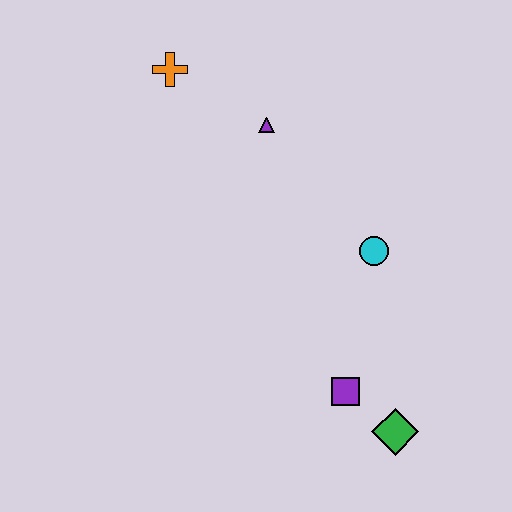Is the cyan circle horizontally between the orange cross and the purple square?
No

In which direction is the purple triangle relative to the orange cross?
The purple triangle is to the right of the orange cross.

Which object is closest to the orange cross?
The purple triangle is closest to the orange cross.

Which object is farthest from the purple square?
The orange cross is farthest from the purple square.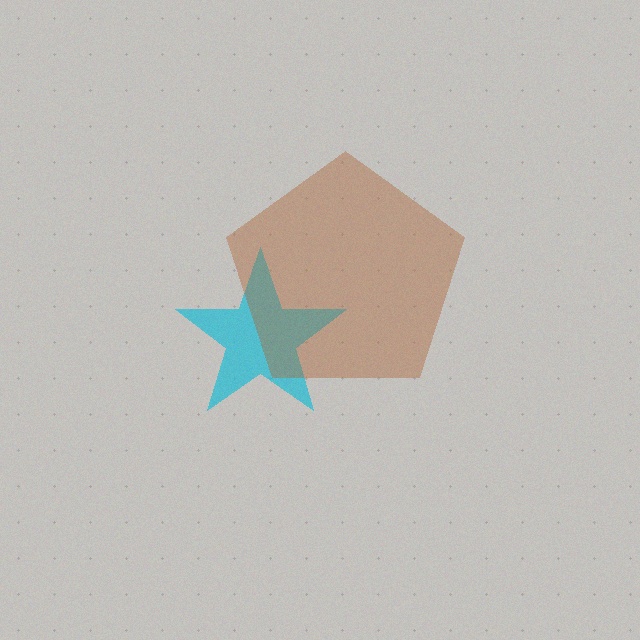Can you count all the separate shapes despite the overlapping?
Yes, there are 2 separate shapes.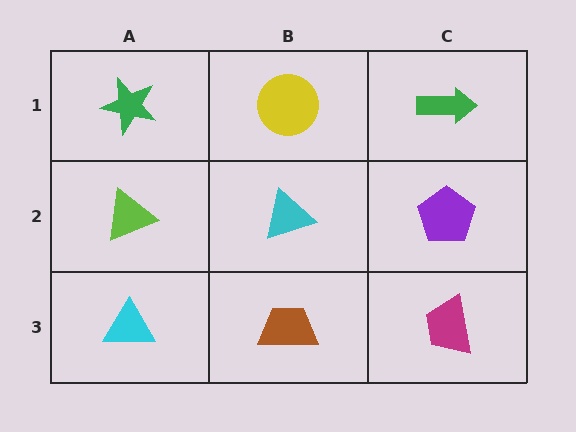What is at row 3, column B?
A brown trapezoid.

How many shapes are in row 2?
3 shapes.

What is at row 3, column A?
A cyan triangle.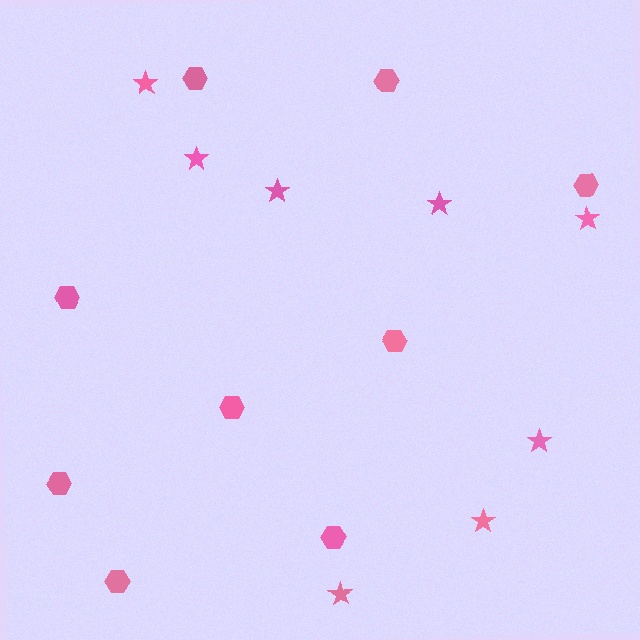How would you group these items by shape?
There are 2 groups: one group of stars (8) and one group of hexagons (9).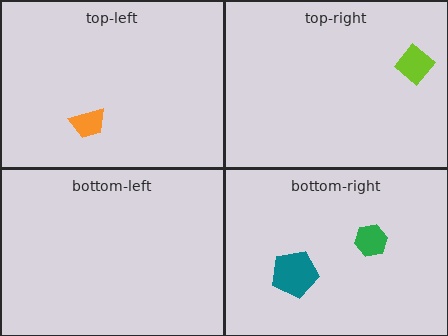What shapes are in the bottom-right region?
The green hexagon, the teal pentagon.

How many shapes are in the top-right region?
1.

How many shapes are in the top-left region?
1.